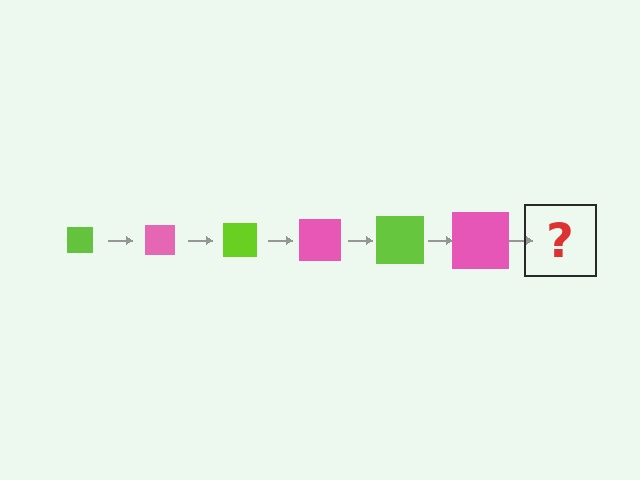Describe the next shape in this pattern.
It should be a lime square, larger than the previous one.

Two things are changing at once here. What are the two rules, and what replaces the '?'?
The two rules are that the square grows larger each step and the color cycles through lime and pink. The '?' should be a lime square, larger than the previous one.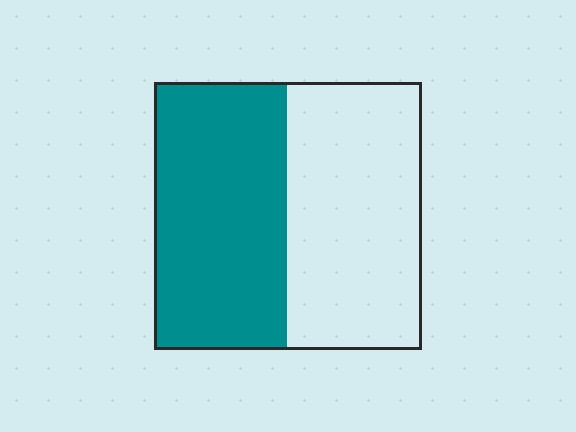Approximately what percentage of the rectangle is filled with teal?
Approximately 50%.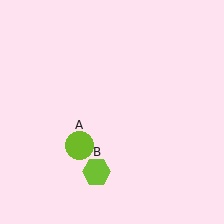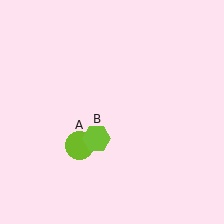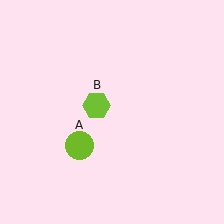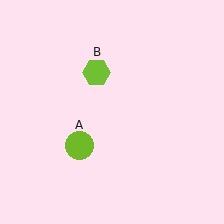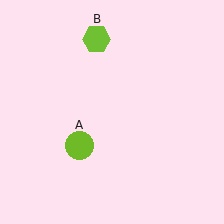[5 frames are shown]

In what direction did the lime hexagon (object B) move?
The lime hexagon (object B) moved up.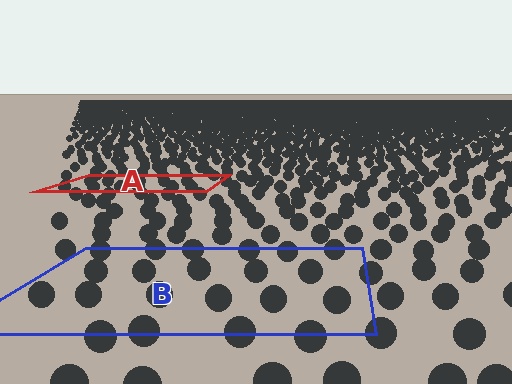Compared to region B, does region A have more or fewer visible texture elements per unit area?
Region A has more texture elements per unit area — they are packed more densely because it is farther away.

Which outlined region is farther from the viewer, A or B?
Region A is farther from the viewer — the texture elements inside it appear smaller and more densely packed.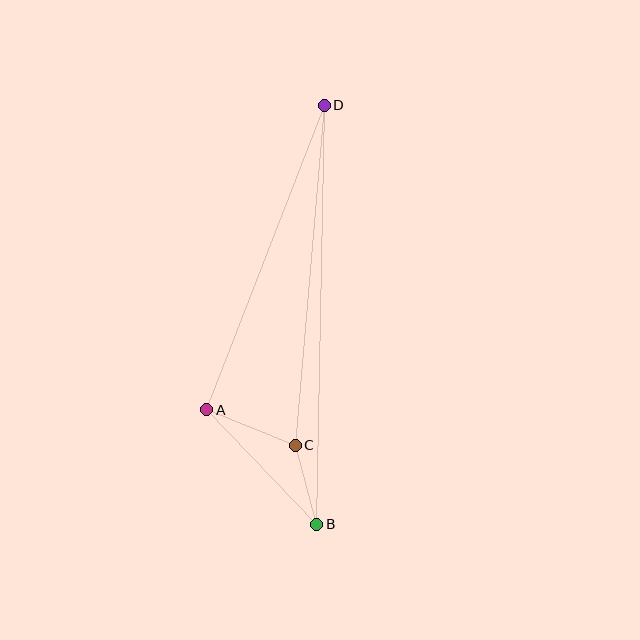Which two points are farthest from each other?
Points B and D are farthest from each other.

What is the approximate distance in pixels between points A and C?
The distance between A and C is approximately 96 pixels.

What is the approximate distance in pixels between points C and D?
The distance between C and D is approximately 341 pixels.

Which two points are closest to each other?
Points B and C are closest to each other.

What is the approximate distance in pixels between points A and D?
The distance between A and D is approximately 326 pixels.